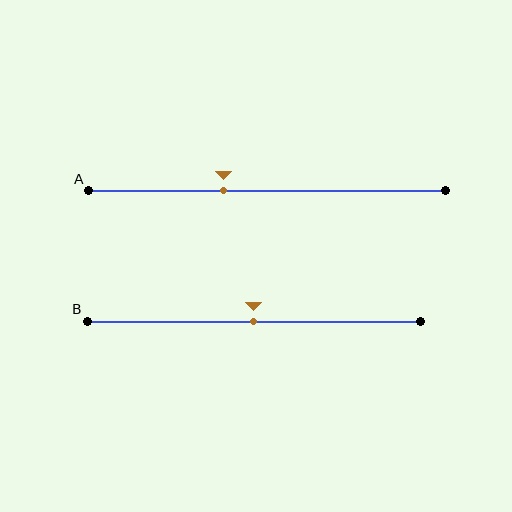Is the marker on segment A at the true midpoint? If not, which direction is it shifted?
No, the marker on segment A is shifted to the left by about 12% of the segment length.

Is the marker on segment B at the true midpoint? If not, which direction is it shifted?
Yes, the marker on segment B is at the true midpoint.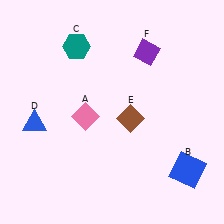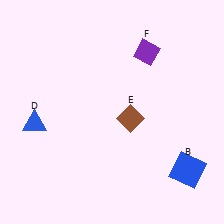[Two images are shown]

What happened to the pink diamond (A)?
The pink diamond (A) was removed in Image 2. It was in the bottom-left area of Image 1.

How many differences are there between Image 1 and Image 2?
There are 2 differences between the two images.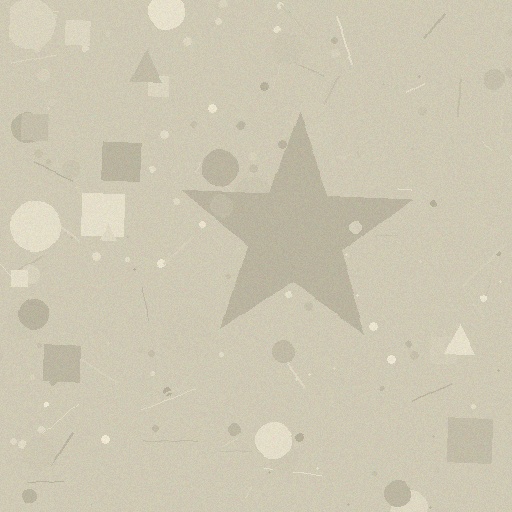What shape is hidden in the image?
A star is hidden in the image.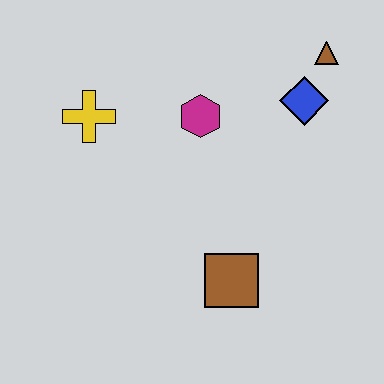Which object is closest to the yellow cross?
The magenta hexagon is closest to the yellow cross.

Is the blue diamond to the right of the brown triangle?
No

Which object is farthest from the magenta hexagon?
The brown square is farthest from the magenta hexagon.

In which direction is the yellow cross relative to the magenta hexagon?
The yellow cross is to the left of the magenta hexagon.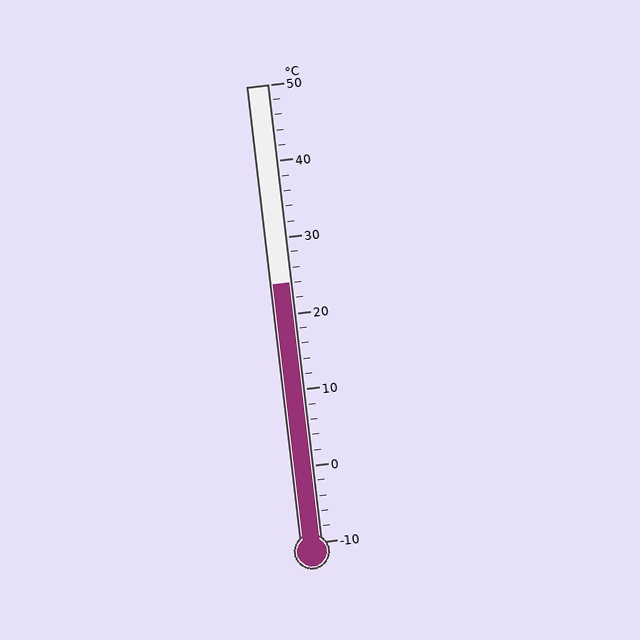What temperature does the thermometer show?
The thermometer shows approximately 24°C.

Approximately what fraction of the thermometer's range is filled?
The thermometer is filled to approximately 55% of its range.